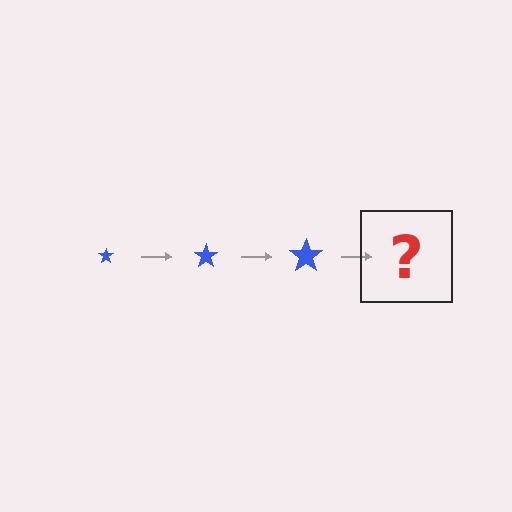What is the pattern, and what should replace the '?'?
The pattern is that the star gets progressively larger each step. The '?' should be a blue star, larger than the previous one.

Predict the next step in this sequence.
The next step is a blue star, larger than the previous one.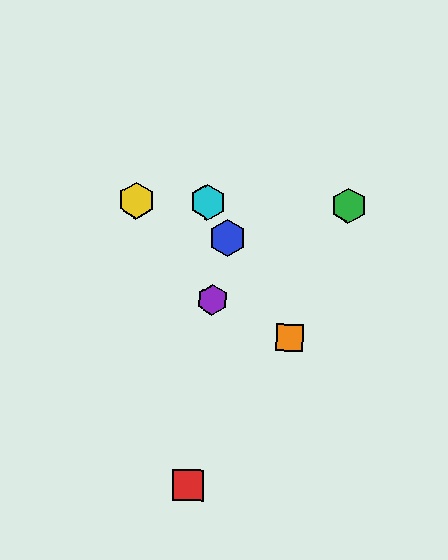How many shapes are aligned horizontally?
3 shapes (the green hexagon, the yellow hexagon, the cyan hexagon) are aligned horizontally.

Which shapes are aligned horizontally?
The green hexagon, the yellow hexagon, the cyan hexagon are aligned horizontally.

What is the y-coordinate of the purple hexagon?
The purple hexagon is at y≈300.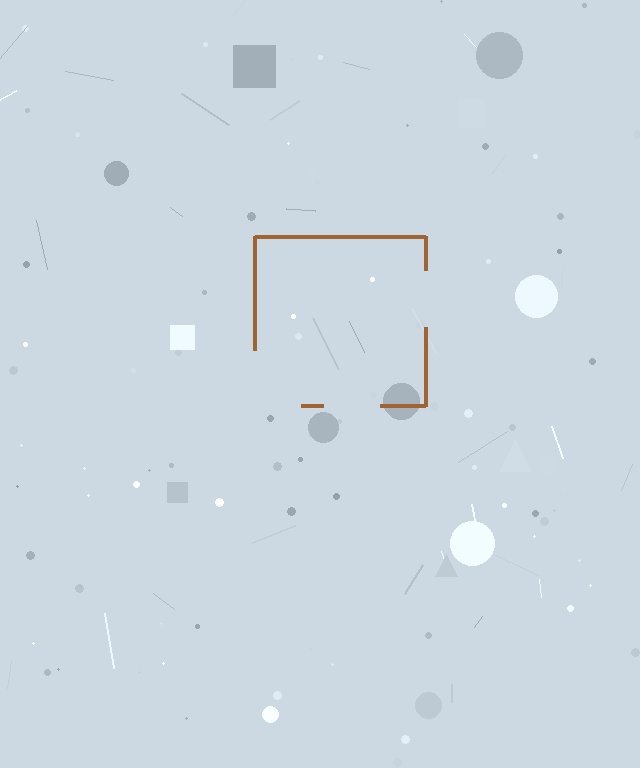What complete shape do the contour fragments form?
The contour fragments form a square.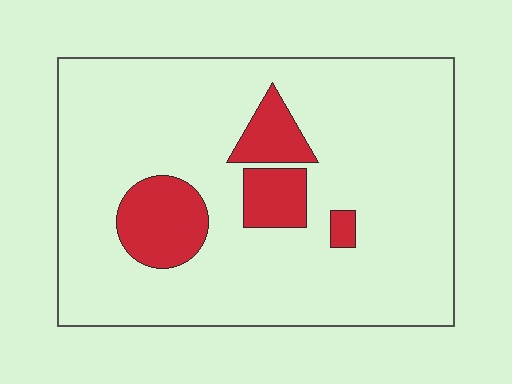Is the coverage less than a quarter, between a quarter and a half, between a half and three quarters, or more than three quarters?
Less than a quarter.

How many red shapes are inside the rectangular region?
4.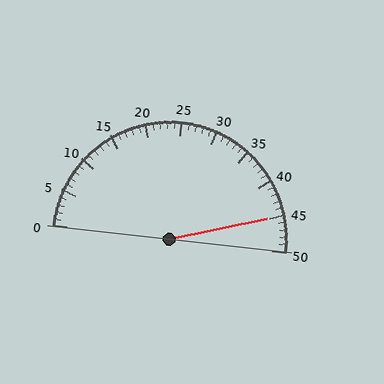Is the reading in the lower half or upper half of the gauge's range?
The reading is in the upper half of the range (0 to 50).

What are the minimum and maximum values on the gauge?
The gauge ranges from 0 to 50.